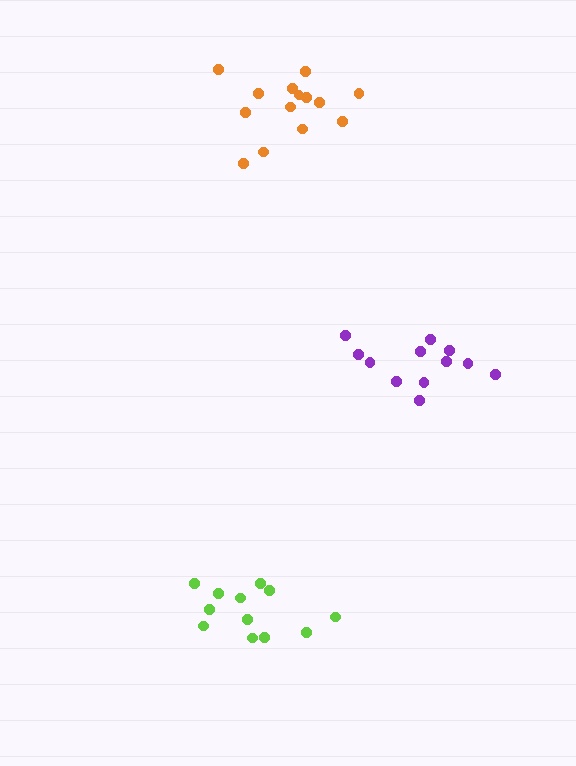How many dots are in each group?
Group 1: 12 dots, Group 2: 12 dots, Group 3: 14 dots (38 total).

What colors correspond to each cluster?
The clusters are colored: purple, lime, orange.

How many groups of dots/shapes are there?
There are 3 groups.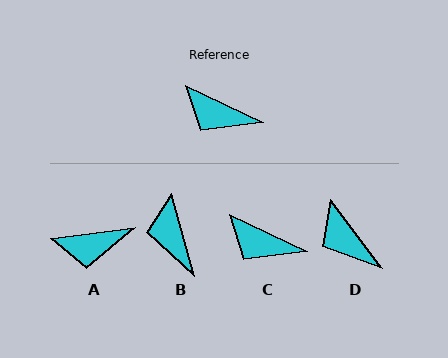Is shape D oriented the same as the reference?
No, it is off by about 27 degrees.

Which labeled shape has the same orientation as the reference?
C.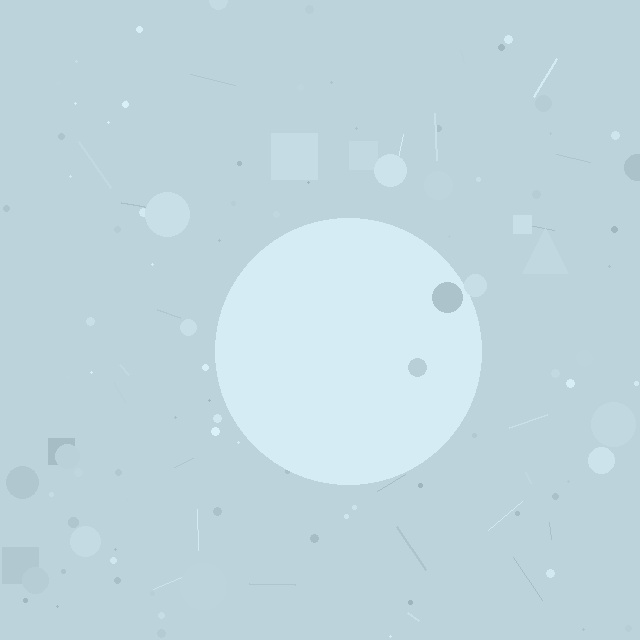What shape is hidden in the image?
A circle is hidden in the image.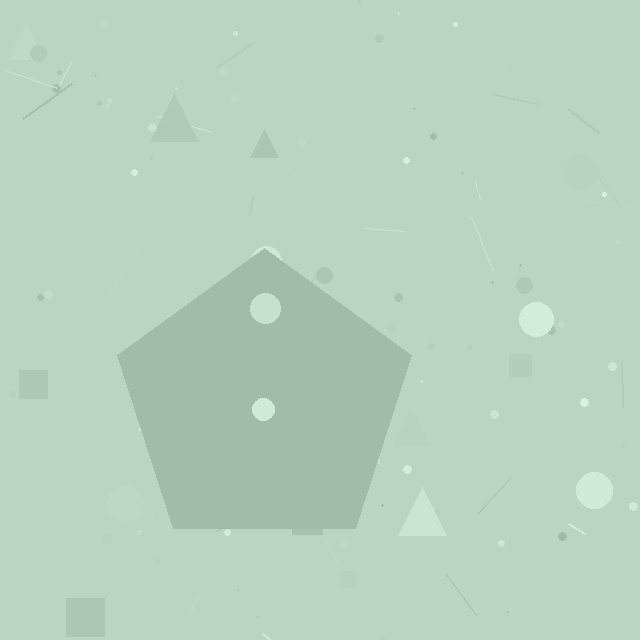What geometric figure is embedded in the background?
A pentagon is embedded in the background.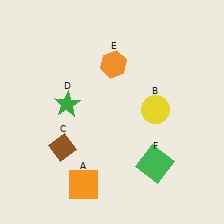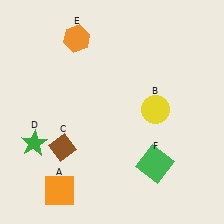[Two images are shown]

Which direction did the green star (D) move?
The green star (D) moved down.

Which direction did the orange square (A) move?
The orange square (A) moved left.